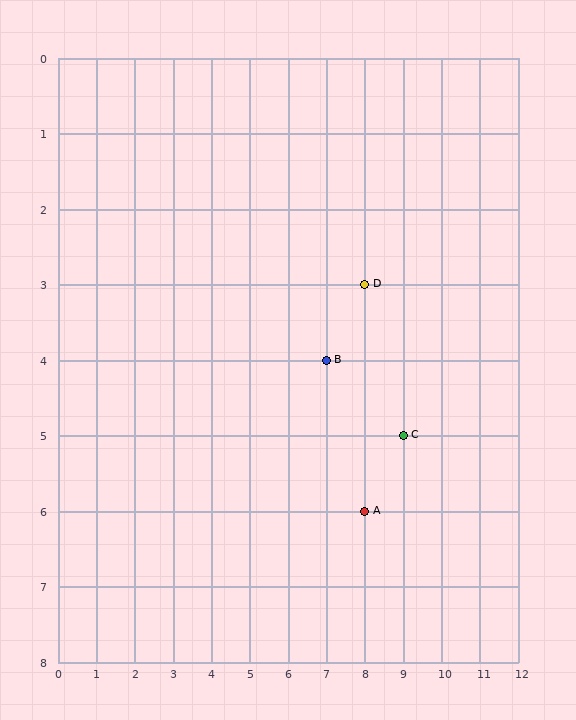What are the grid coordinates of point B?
Point B is at grid coordinates (7, 4).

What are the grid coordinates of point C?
Point C is at grid coordinates (9, 5).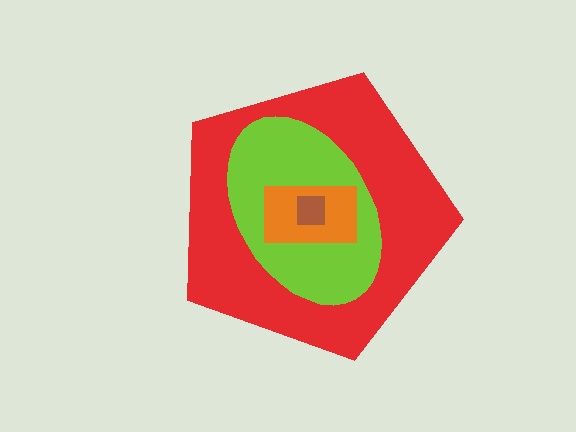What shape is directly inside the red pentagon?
The lime ellipse.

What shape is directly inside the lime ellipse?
The orange rectangle.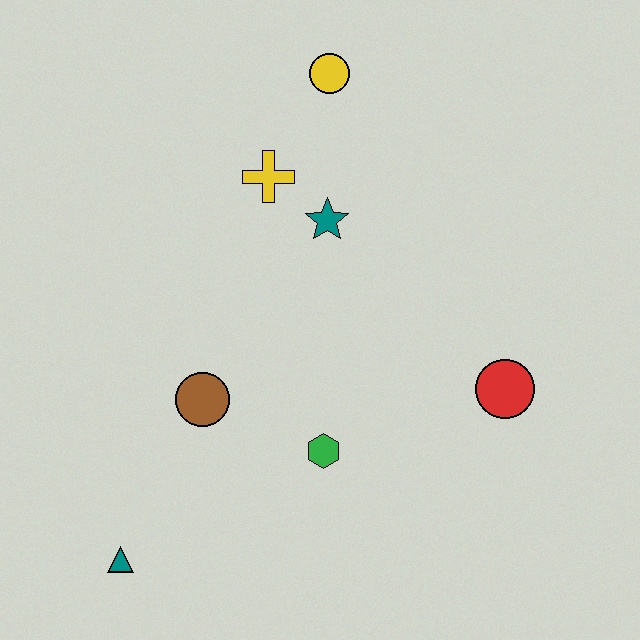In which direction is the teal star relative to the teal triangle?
The teal star is above the teal triangle.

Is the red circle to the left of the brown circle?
No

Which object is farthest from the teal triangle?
The yellow circle is farthest from the teal triangle.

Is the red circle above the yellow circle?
No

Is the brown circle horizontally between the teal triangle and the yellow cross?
Yes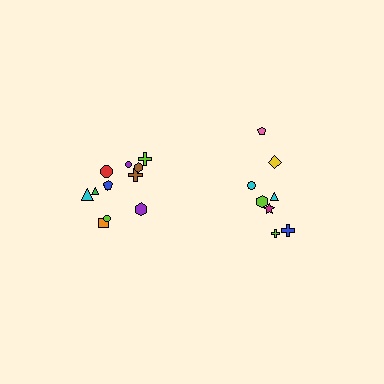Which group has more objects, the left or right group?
The left group.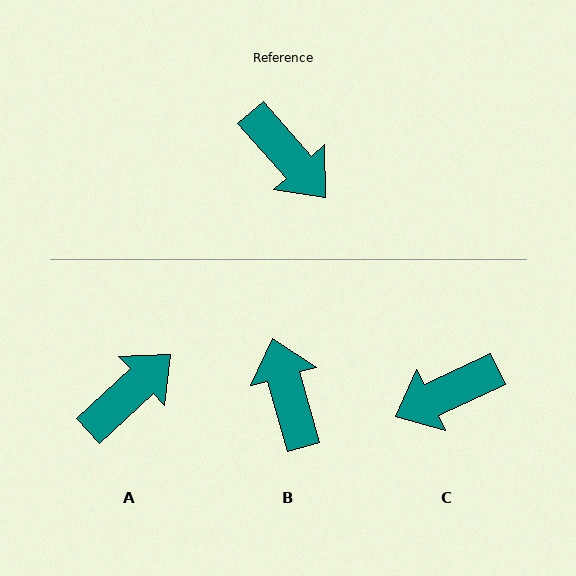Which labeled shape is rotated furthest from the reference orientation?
B, about 154 degrees away.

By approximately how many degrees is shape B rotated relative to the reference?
Approximately 154 degrees counter-clockwise.